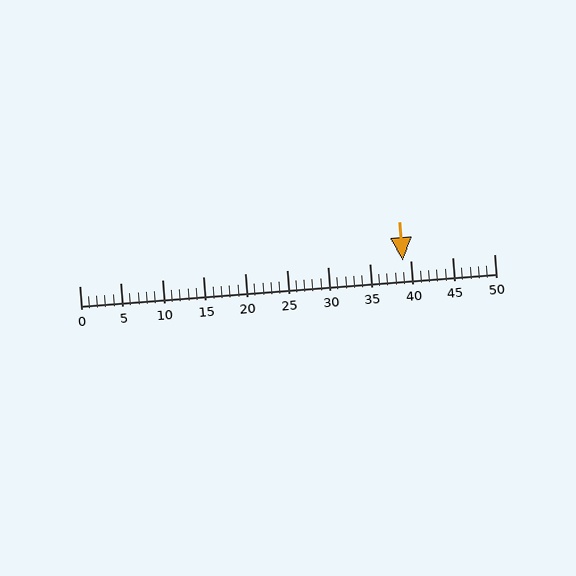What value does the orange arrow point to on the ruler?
The orange arrow points to approximately 39.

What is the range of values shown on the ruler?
The ruler shows values from 0 to 50.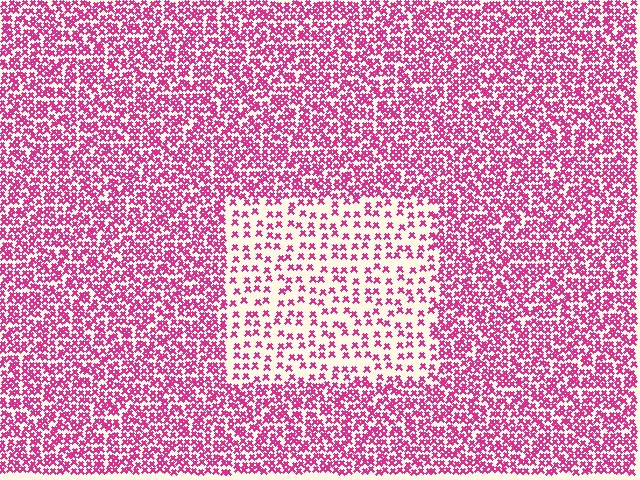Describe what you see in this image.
The image contains small magenta elements arranged at two different densities. A rectangle-shaped region is visible where the elements are less densely packed than the surrounding area.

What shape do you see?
I see a rectangle.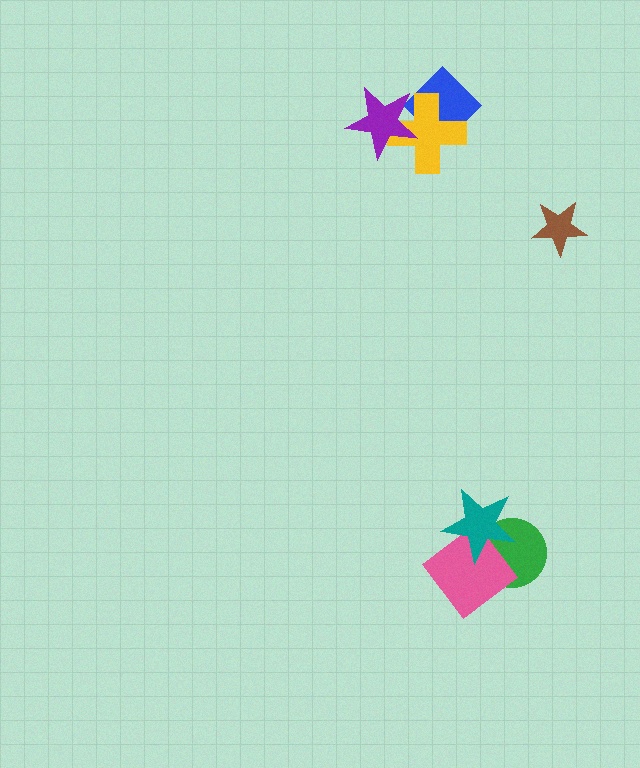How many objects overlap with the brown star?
0 objects overlap with the brown star.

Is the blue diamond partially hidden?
Yes, it is partially covered by another shape.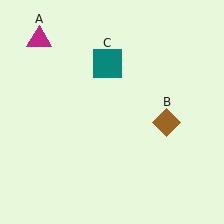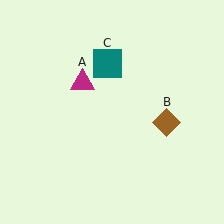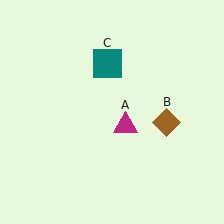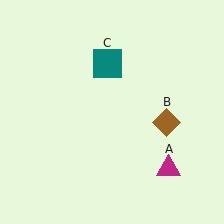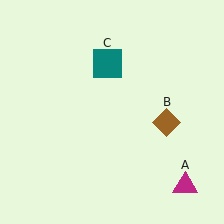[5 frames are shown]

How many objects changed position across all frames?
1 object changed position: magenta triangle (object A).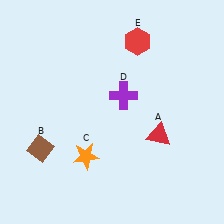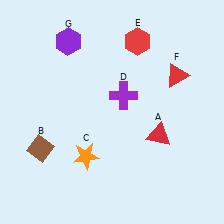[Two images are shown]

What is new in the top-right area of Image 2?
A red triangle (F) was added in the top-right area of Image 2.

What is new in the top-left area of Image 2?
A purple hexagon (G) was added in the top-left area of Image 2.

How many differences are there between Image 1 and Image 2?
There are 2 differences between the two images.